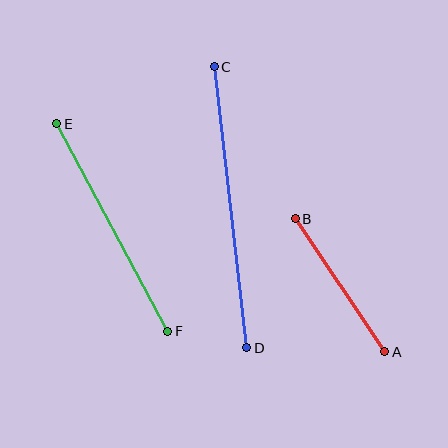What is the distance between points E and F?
The distance is approximately 236 pixels.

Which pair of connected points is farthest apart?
Points C and D are farthest apart.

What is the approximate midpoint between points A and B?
The midpoint is at approximately (340, 285) pixels.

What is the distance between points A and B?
The distance is approximately 161 pixels.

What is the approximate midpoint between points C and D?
The midpoint is at approximately (231, 207) pixels.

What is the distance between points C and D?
The distance is approximately 283 pixels.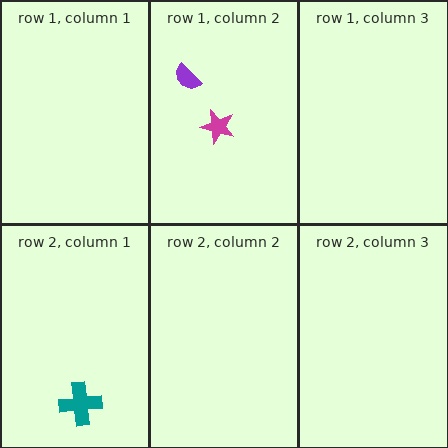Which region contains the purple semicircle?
The row 1, column 2 region.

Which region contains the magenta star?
The row 1, column 2 region.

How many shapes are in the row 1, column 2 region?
2.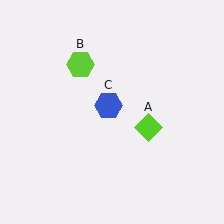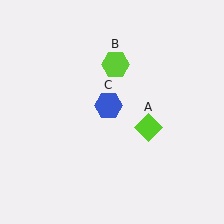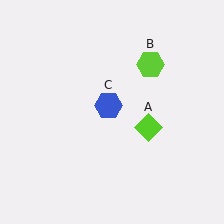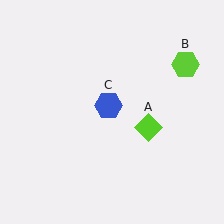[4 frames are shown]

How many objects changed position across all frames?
1 object changed position: lime hexagon (object B).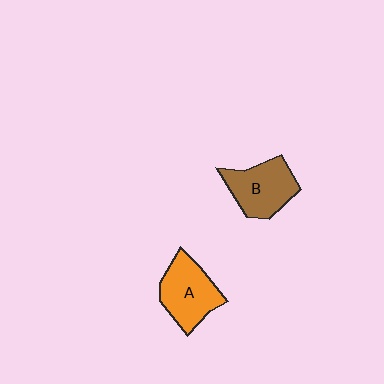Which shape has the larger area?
Shape A (orange).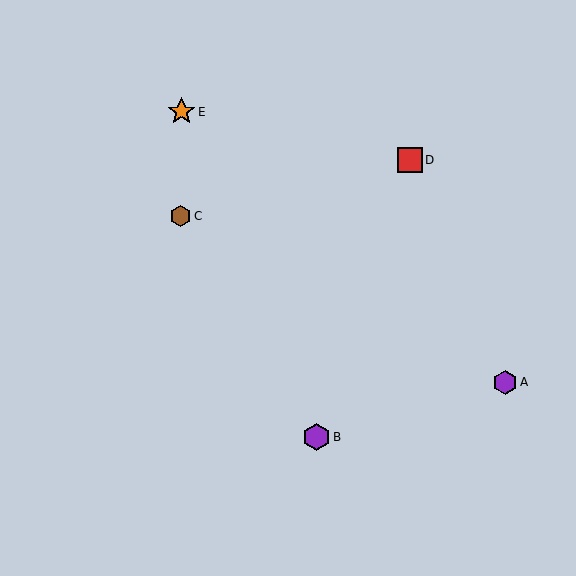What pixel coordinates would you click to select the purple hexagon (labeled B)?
Click at (316, 437) to select the purple hexagon B.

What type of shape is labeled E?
Shape E is an orange star.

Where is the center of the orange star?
The center of the orange star is at (181, 112).